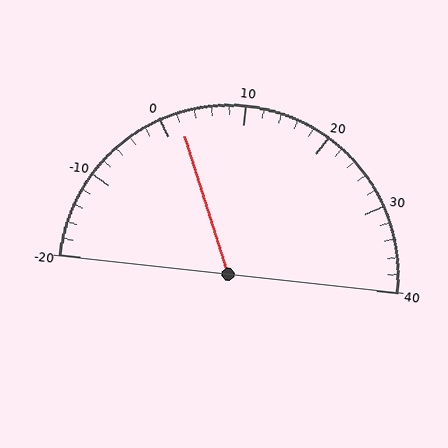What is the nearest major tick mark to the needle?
The nearest major tick mark is 0.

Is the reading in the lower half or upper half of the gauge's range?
The reading is in the lower half of the range (-20 to 40).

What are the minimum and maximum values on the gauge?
The gauge ranges from -20 to 40.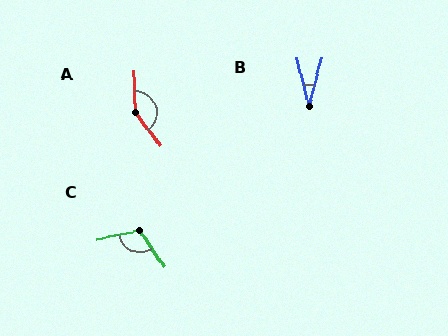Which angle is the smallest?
B, at approximately 28 degrees.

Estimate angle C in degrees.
Approximately 112 degrees.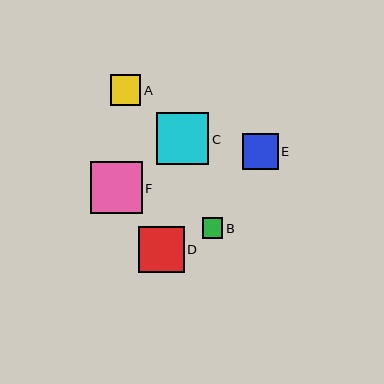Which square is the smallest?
Square B is the smallest with a size of approximately 21 pixels.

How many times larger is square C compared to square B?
Square C is approximately 2.5 times the size of square B.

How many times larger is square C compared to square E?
Square C is approximately 1.5 times the size of square E.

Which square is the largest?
Square C is the largest with a size of approximately 52 pixels.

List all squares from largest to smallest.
From largest to smallest: C, F, D, E, A, B.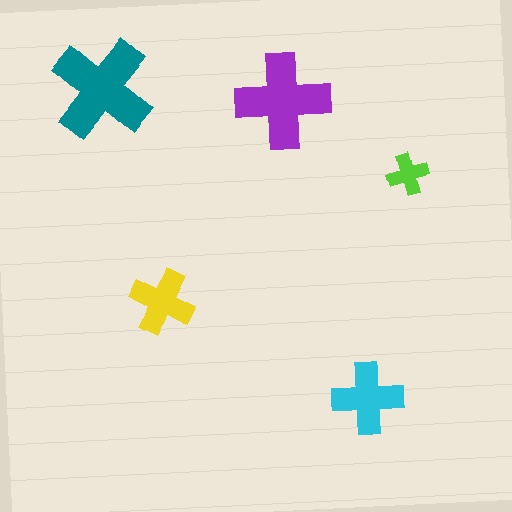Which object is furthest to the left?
The teal cross is leftmost.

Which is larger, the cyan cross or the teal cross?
The teal one.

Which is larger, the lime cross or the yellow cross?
The yellow one.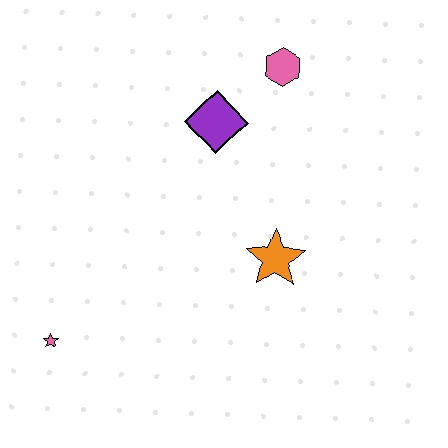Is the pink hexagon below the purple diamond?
No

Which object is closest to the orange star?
The purple diamond is closest to the orange star.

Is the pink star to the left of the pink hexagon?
Yes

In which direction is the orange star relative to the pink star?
The orange star is to the right of the pink star.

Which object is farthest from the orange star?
The pink star is farthest from the orange star.